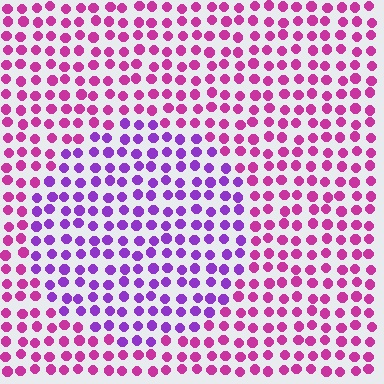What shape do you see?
I see a circle.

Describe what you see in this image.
The image is filled with small magenta elements in a uniform arrangement. A circle-shaped region is visible where the elements are tinted to a slightly different hue, forming a subtle color boundary.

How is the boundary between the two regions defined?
The boundary is defined purely by a slight shift in hue (about 40 degrees). Spacing, size, and orientation are identical on both sides.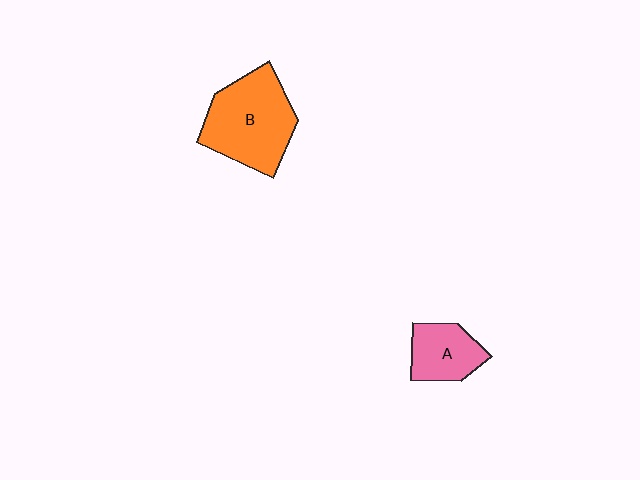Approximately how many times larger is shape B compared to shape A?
Approximately 1.9 times.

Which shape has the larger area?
Shape B (orange).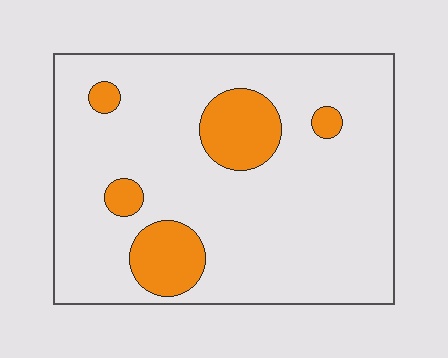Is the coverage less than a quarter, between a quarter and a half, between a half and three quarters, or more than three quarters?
Less than a quarter.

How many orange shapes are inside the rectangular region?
5.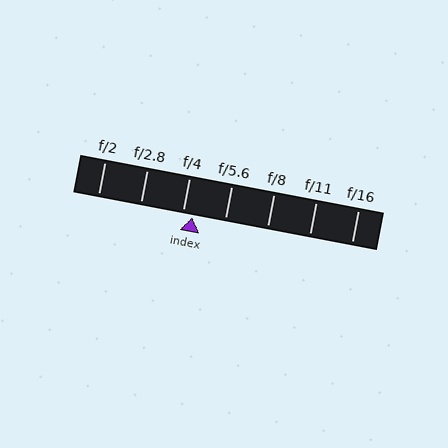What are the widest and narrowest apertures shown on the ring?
The widest aperture shown is f/2 and the narrowest is f/16.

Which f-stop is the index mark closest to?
The index mark is closest to f/4.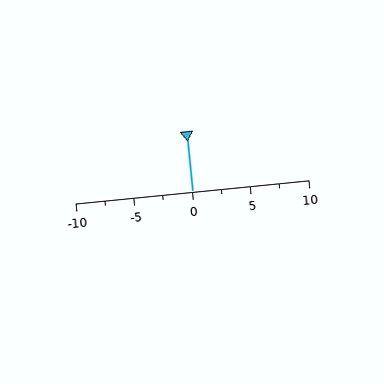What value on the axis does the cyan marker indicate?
The marker indicates approximately 0.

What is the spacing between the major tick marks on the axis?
The major ticks are spaced 5 apart.